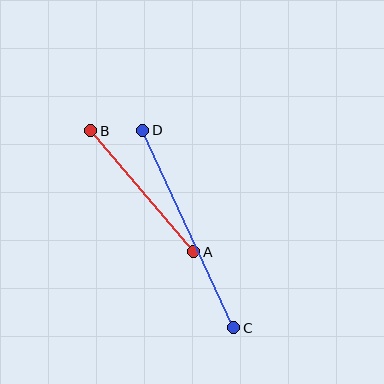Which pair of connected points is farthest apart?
Points C and D are farthest apart.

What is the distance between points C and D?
The distance is approximately 218 pixels.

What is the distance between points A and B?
The distance is approximately 159 pixels.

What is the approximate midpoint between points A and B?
The midpoint is at approximately (142, 191) pixels.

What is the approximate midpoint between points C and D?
The midpoint is at approximately (188, 229) pixels.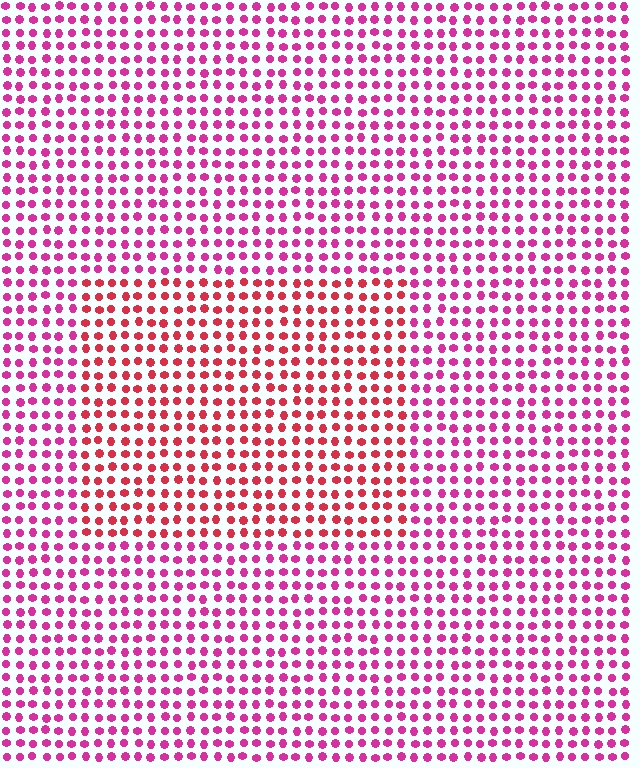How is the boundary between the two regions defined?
The boundary is defined purely by a slight shift in hue (about 31 degrees). Spacing, size, and orientation are identical on both sides.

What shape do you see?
I see a rectangle.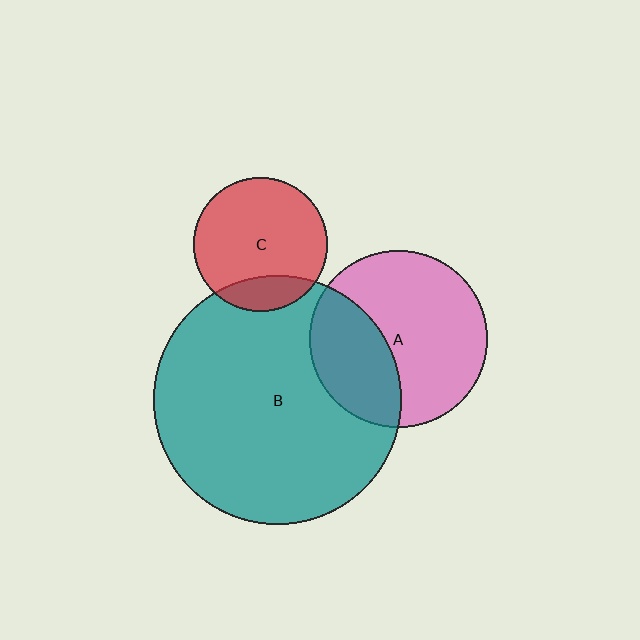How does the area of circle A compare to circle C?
Approximately 1.8 times.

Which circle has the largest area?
Circle B (teal).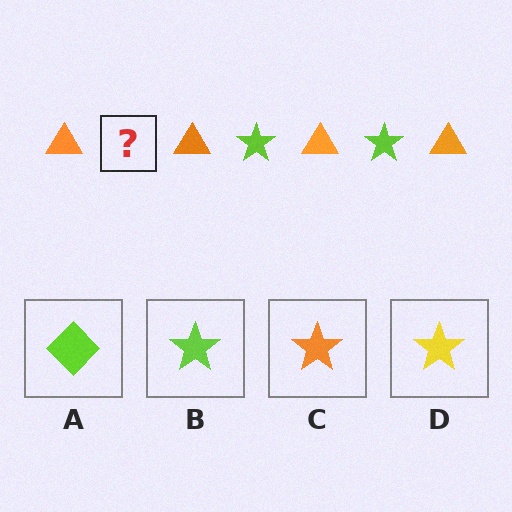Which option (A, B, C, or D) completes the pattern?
B.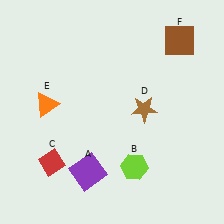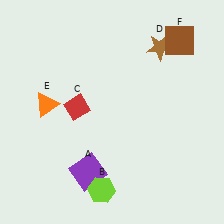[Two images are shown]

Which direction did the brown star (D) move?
The brown star (D) moved up.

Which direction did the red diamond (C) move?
The red diamond (C) moved up.